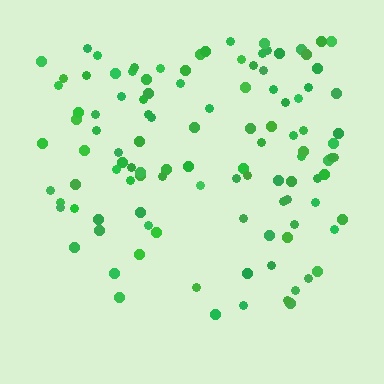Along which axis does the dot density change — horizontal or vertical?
Vertical.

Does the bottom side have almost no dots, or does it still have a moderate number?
Still a moderate number, just noticeably fewer than the top.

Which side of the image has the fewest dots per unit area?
The bottom.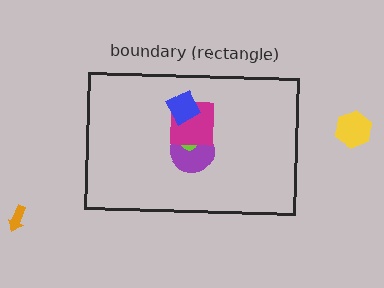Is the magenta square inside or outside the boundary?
Inside.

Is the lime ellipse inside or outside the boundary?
Inside.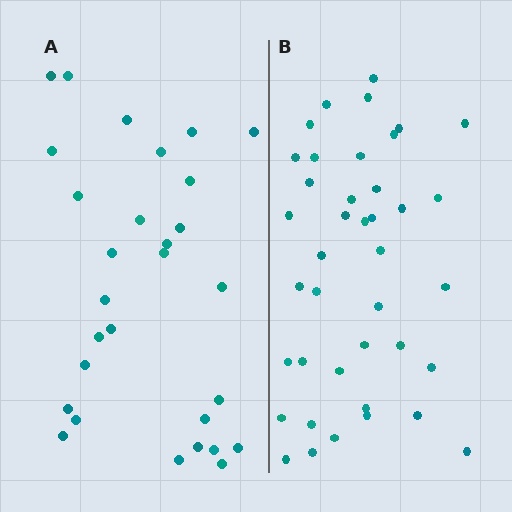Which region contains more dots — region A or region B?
Region B (the right region) has more dots.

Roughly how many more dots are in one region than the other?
Region B has roughly 12 or so more dots than region A.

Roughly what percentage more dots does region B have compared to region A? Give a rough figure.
About 40% more.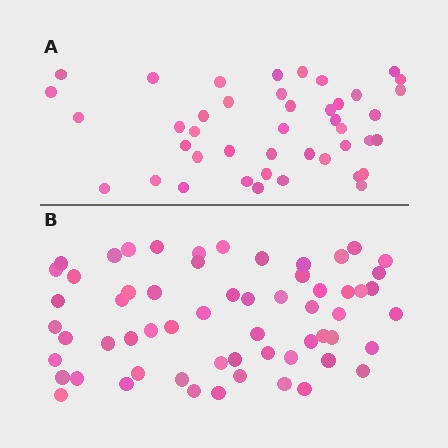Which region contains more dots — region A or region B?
Region B (the bottom region) has more dots.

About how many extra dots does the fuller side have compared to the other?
Region B has approximately 15 more dots than region A.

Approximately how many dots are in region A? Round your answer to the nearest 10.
About 40 dots. (The exact count is 43, which rounds to 40.)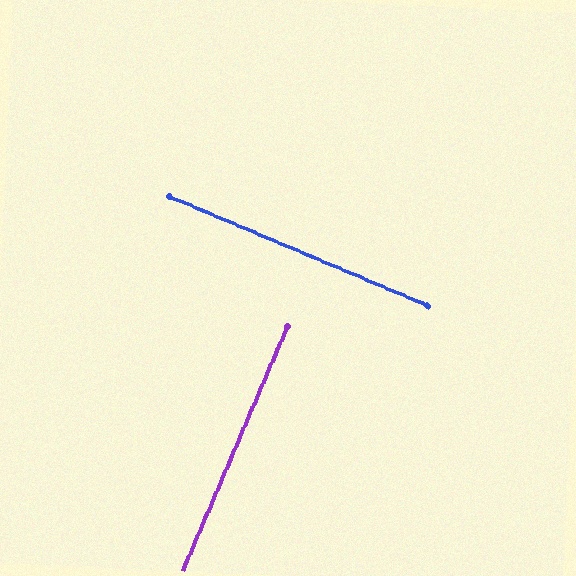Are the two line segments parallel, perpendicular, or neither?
Perpendicular — they meet at approximately 90°.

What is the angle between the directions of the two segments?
Approximately 90 degrees.